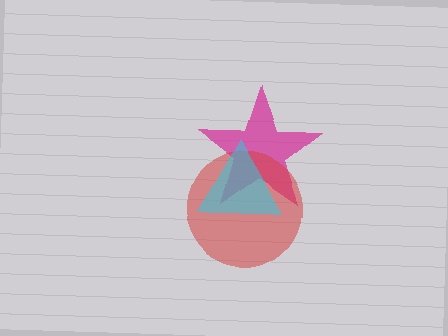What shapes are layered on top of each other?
The layered shapes are: a magenta star, a red circle, a cyan triangle.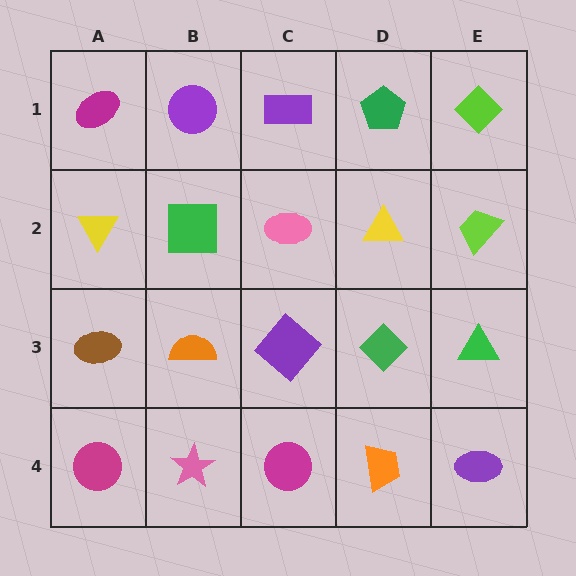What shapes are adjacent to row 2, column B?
A purple circle (row 1, column B), an orange semicircle (row 3, column B), a yellow triangle (row 2, column A), a pink ellipse (row 2, column C).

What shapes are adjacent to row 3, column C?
A pink ellipse (row 2, column C), a magenta circle (row 4, column C), an orange semicircle (row 3, column B), a green diamond (row 3, column D).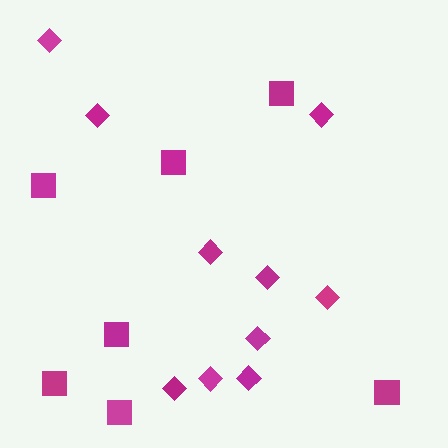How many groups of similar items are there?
There are 2 groups: one group of squares (7) and one group of diamonds (10).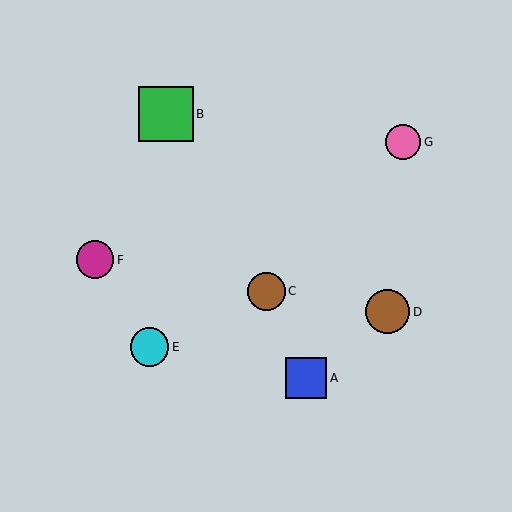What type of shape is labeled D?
Shape D is a brown circle.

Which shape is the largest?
The green square (labeled B) is the largest.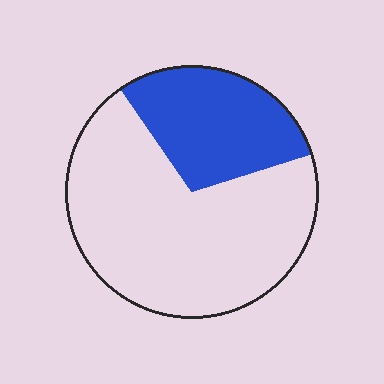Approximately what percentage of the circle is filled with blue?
Approximately 30%.